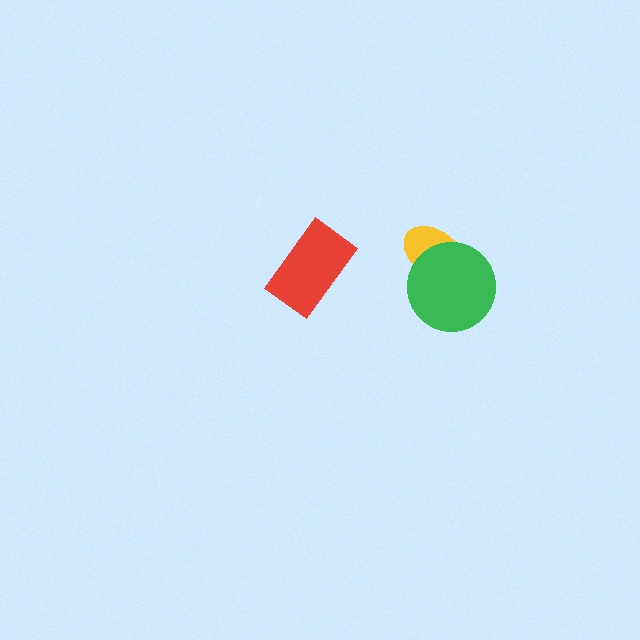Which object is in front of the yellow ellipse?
The green circle is in front of the yellow ellipse.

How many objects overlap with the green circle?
1 object overlaps with the green circle.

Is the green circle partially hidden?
No, no other shape covers it.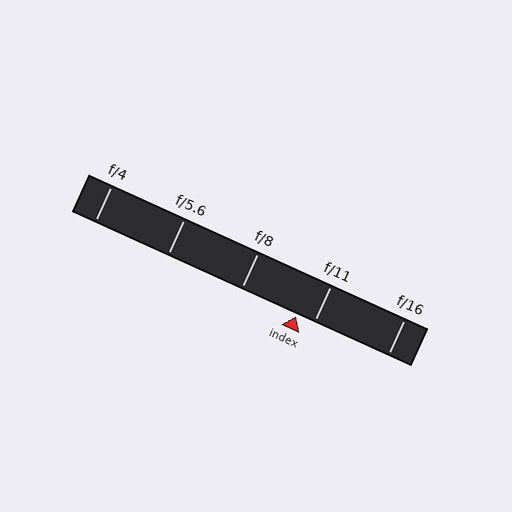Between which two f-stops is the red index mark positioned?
The index mark is between f/8 and f/11.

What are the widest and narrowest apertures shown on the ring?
The widest aperture shown is f/4 and the narrowest is f/16.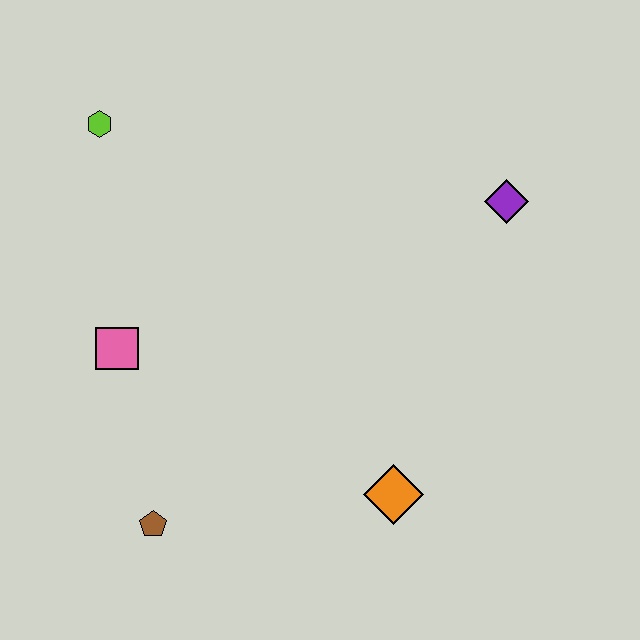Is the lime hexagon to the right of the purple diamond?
No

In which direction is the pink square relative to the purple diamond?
The pink square is to the left of the purple diamond.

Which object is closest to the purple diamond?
The orange diamond is closest to the purple diamond.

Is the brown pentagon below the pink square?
Yes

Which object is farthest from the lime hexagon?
The orange diamond is farthest from the lime hexagon.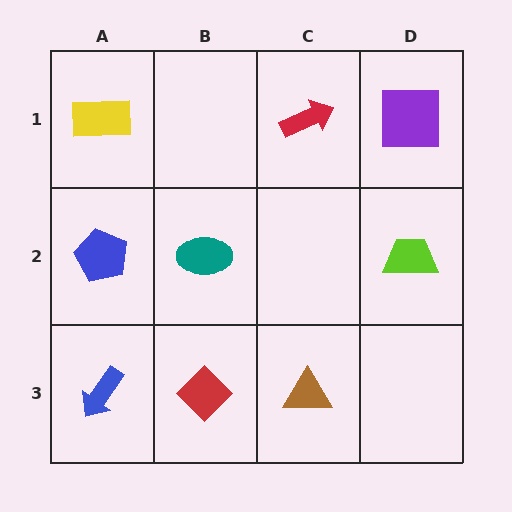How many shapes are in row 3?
3 shapes.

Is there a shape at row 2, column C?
No, that cell is empty.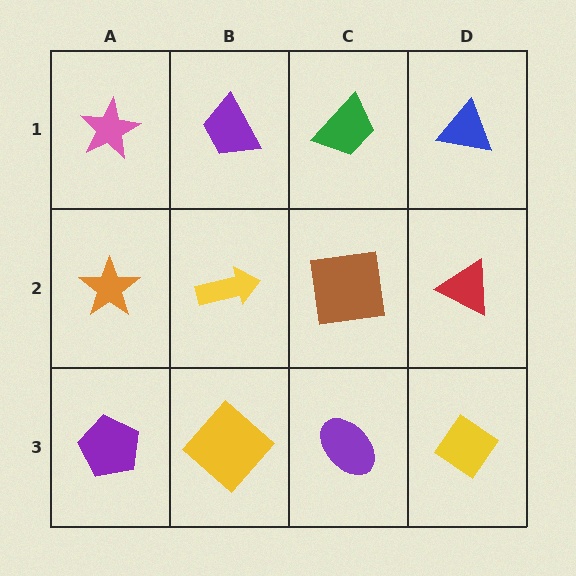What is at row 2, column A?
An orange star.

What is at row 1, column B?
A purple trapezoid.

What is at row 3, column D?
A yellow diamond.